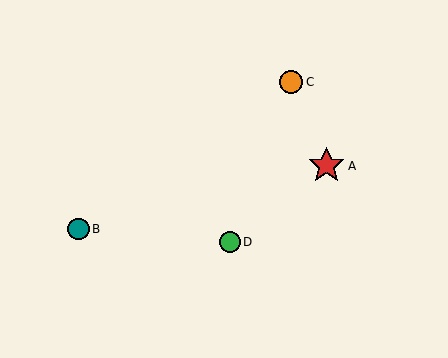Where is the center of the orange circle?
The center of the orange circle is at (291, 82).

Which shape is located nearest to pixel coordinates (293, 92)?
The orange circle (labeled C) at (291, 82) is nearest to that location.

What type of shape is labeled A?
Shape A is a red star.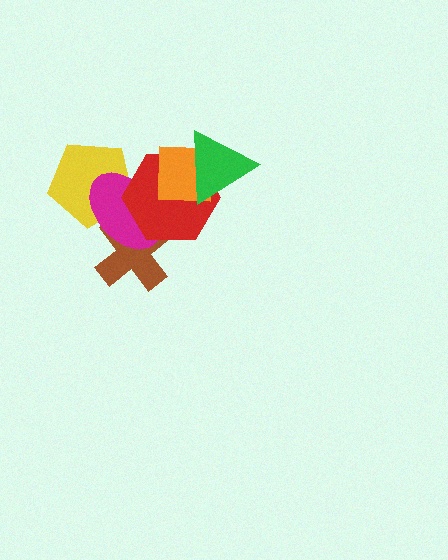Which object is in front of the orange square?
The green triangle is in front of the orange square.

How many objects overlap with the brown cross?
2 objects overlap with the brown cross.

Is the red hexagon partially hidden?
Yes, it is partially covered by another shape.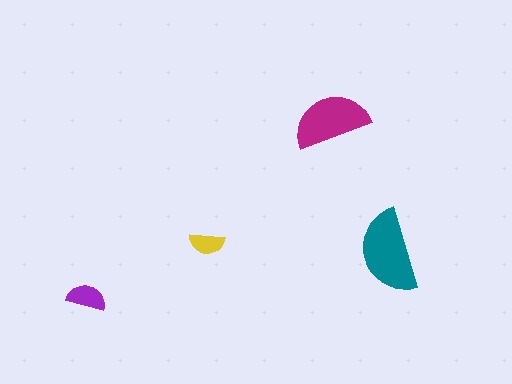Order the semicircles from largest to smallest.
the teal one, the magenta one, the purple one, the yellow one.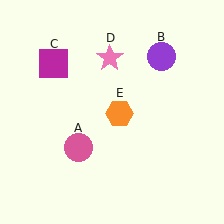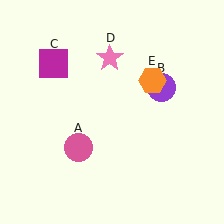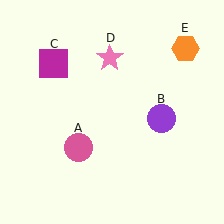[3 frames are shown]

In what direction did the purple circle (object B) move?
The purple circle (object B) moved down.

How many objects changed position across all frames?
2 objects changed position: purple circle (object B), orange hexagon (object E).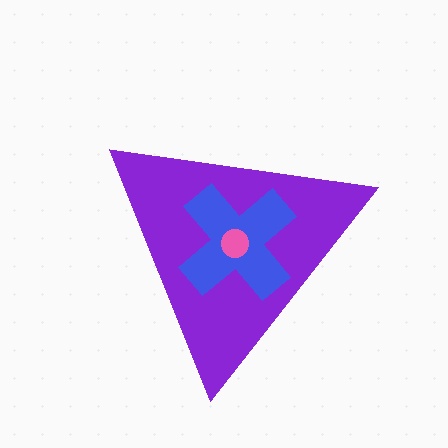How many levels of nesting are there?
3.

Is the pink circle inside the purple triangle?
Yes.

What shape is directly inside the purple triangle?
The blue cross.